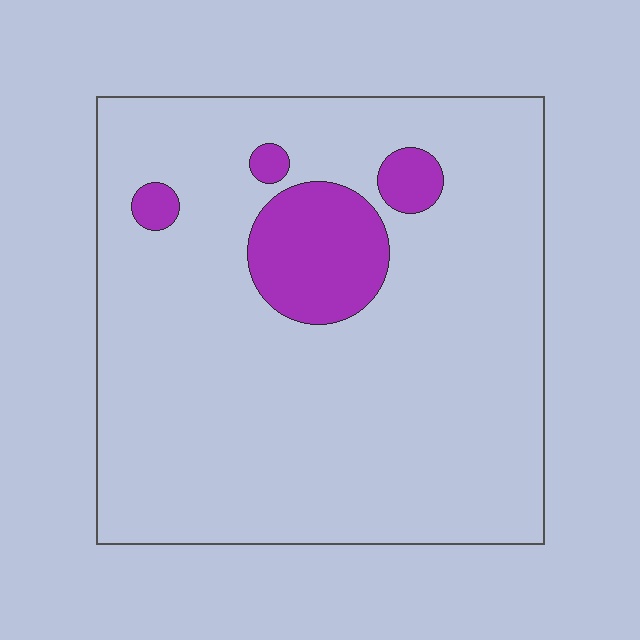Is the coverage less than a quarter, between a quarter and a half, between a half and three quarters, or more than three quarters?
Less than a quarter.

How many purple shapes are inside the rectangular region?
4.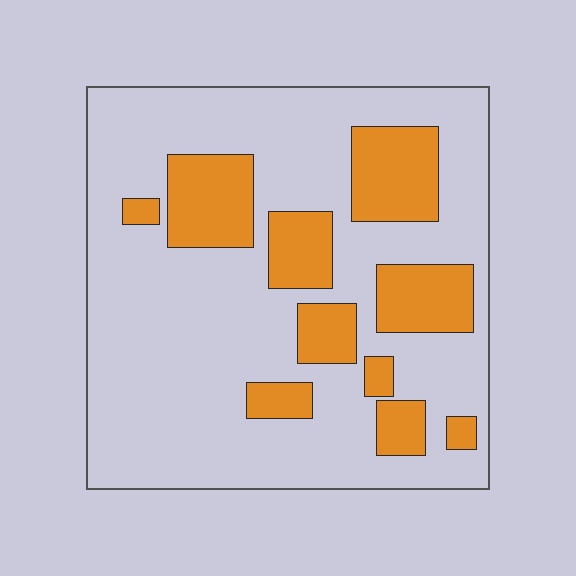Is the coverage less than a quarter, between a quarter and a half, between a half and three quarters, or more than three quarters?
Less than a quarter.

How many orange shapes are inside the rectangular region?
10.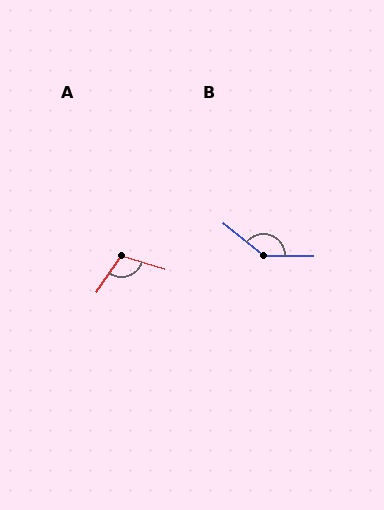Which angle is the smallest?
A, at approximately 107 degrees.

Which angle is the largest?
B, at approximately 142 degrees.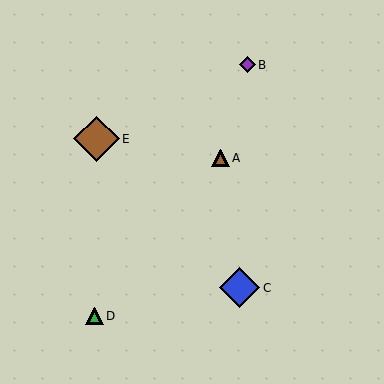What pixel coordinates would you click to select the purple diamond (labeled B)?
Click at (247, 65) to select the purple diamond B.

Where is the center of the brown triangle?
The center of the brown triangle is at (220, 158).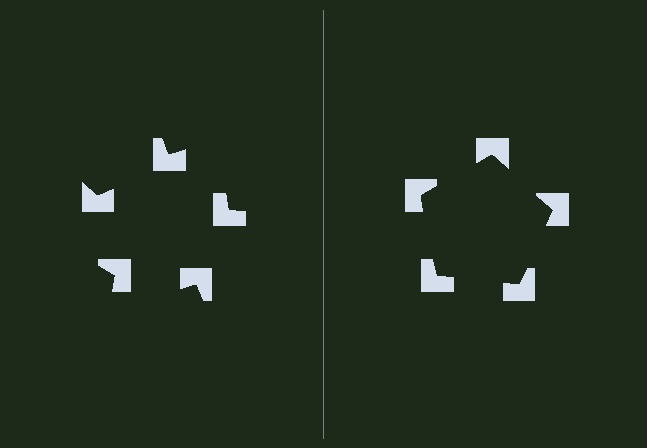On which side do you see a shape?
An illusory pentagon appears on the right side. On the left side the wedge cuts are rotated, so no coherent shape forms.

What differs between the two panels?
The notched squares are positioned identically on both sides; only the wedge orientations differ. On the right they align to a pentagon; on the left they are misaligned.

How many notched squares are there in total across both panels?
10 — 5 on each side.